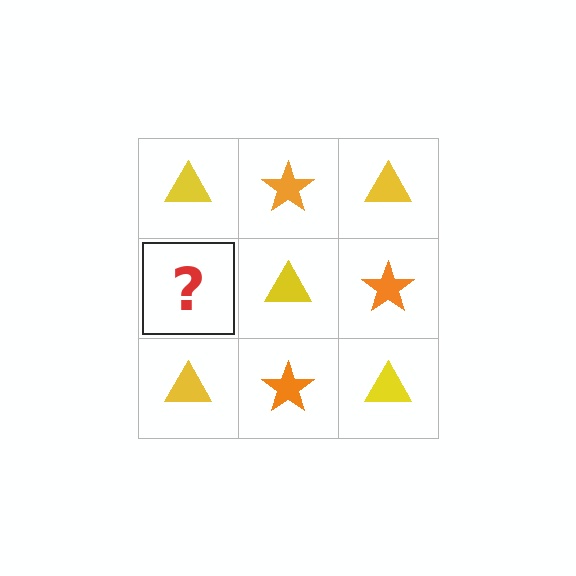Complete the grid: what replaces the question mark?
The question mark should be replaced with an orange star.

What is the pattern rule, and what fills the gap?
The rule is that it alternates yellow triangle and orange star in a checkerboard pattern. The gap should be filled with an orange star.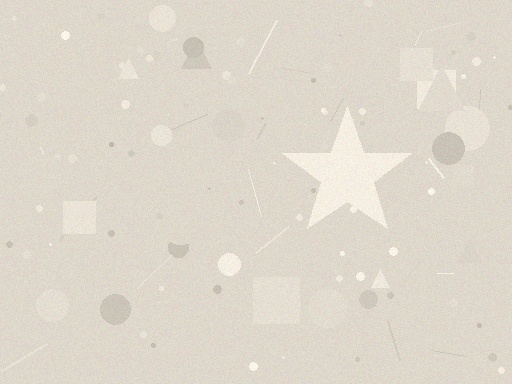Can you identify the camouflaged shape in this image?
The camouflaged shape is a star.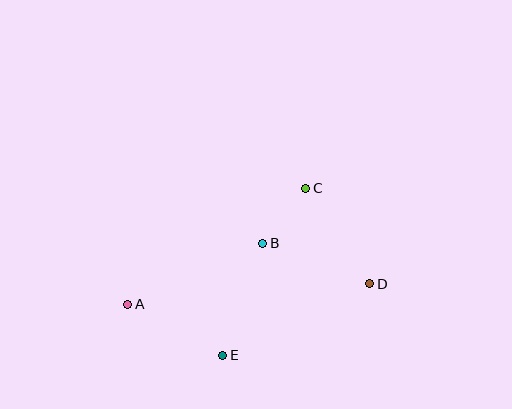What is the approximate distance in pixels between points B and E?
The distance between B and E is approximately 119 pixels.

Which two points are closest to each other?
Points B and C are closest to each other.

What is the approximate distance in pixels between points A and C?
The distance between A and C is approximately 213 pixels.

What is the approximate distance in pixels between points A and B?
The distance between A and B is approximately 148 pixels.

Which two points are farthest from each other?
Points A and D are farthest from each other.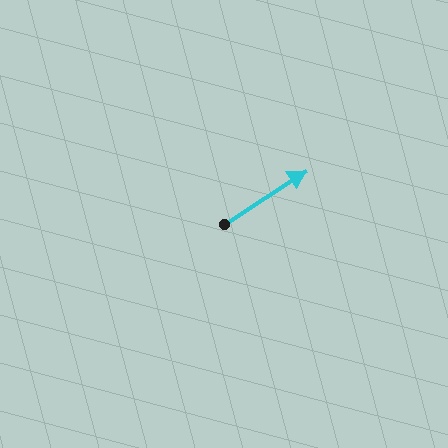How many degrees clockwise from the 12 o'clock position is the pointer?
Approximately 57 degrees.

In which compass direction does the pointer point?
Northeast.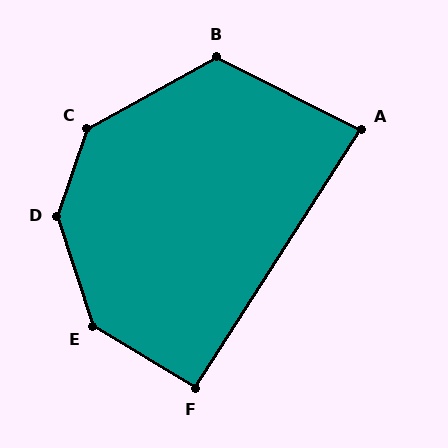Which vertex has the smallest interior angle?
A, at approximately 84 degrees.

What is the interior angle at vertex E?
Approximately 139 degrees (obtuse).